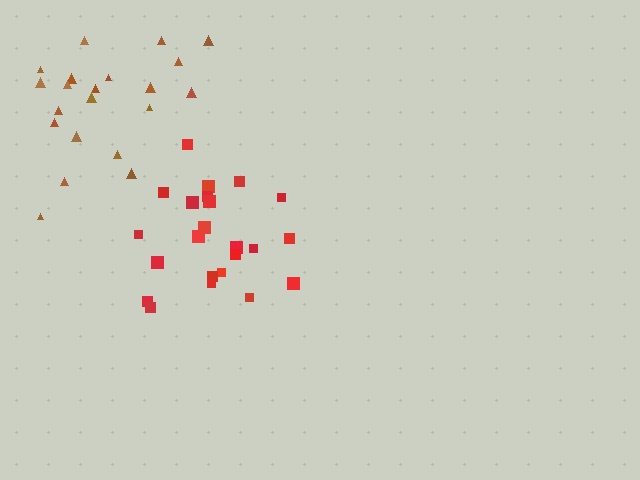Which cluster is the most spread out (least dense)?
Brown.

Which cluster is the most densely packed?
Red.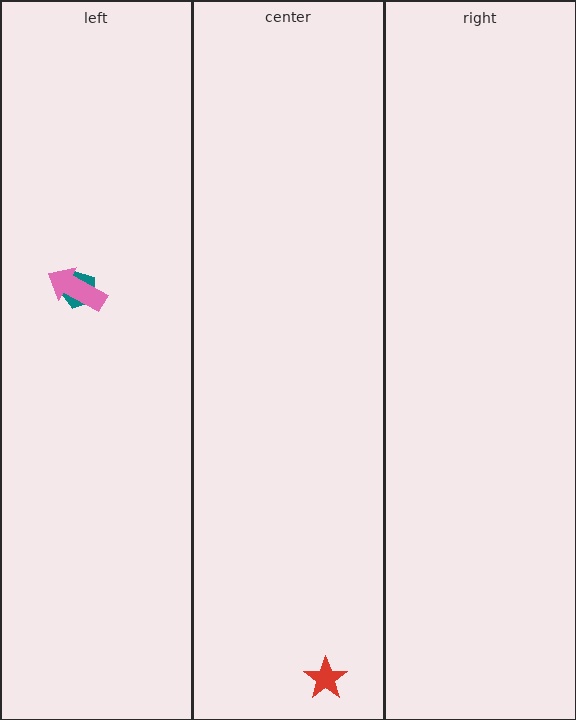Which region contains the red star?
The center region.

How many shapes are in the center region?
1.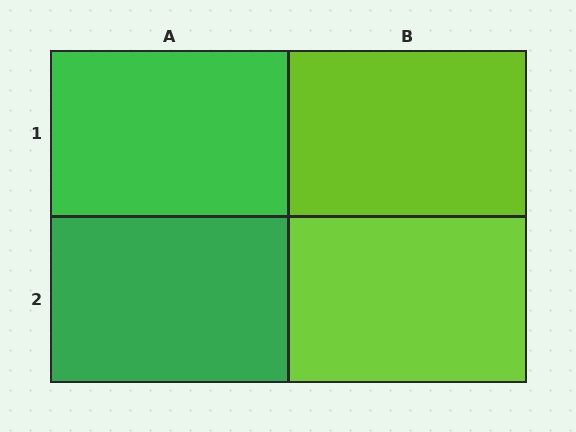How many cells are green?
2 cells are green.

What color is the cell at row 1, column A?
Green.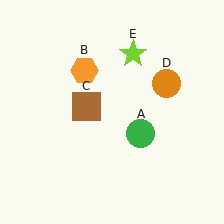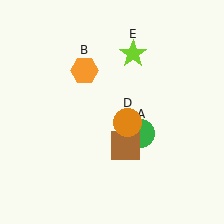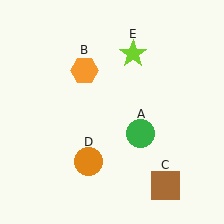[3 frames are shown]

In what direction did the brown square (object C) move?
The brown square (object C) moved down and to the right.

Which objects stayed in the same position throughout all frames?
Green circle (object A) and orange hexagon (object B) and lime star (object E) remained stationary.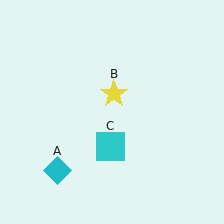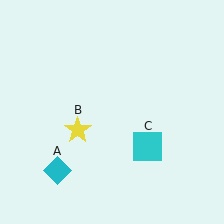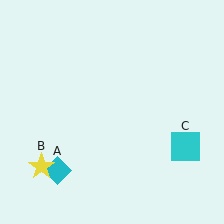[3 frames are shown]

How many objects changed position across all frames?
2 objects changed position: yellow star (object B), cyan square (object C).